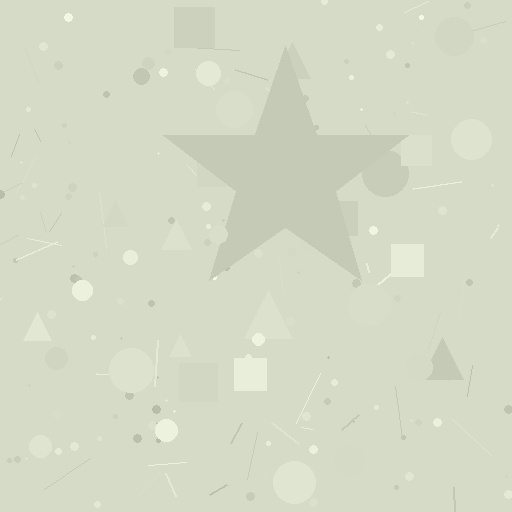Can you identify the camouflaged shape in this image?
The camouflaged shape is a star.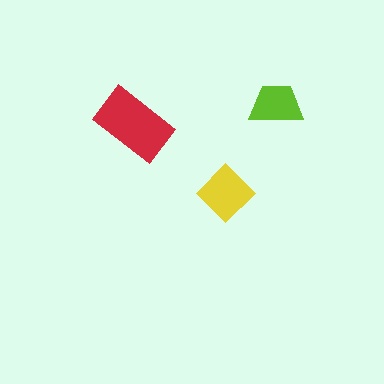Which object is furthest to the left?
The red rectangle is leftmost.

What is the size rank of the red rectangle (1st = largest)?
1st.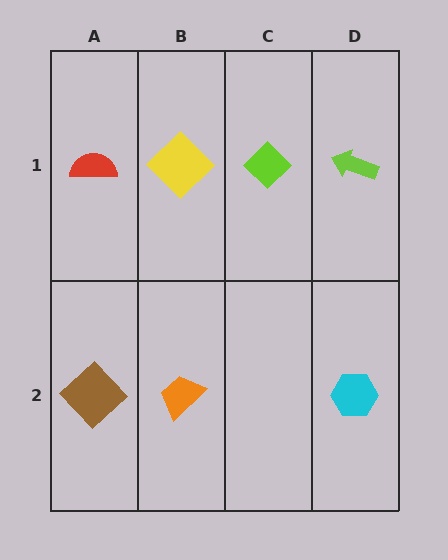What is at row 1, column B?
A yellow diamond.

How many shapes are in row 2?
3 shapes.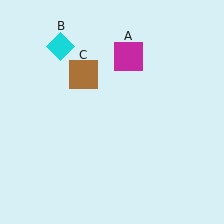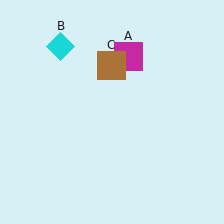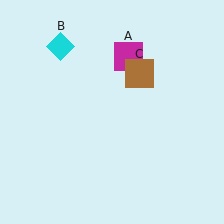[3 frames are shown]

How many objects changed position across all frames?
1 object changed position: brown square (object C).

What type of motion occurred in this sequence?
The brown square (object C) rotated clockwise around the center of the scene.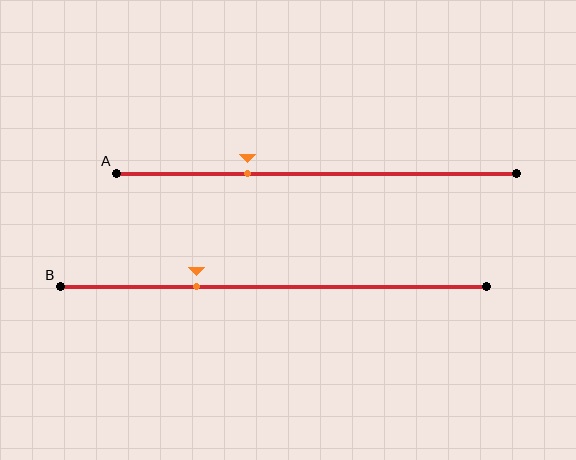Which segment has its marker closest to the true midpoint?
Segment A has its marker closest to the true midpoint.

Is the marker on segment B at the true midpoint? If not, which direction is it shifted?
No, the marker on segment B is shifted to the left by about 18% of the segment length.